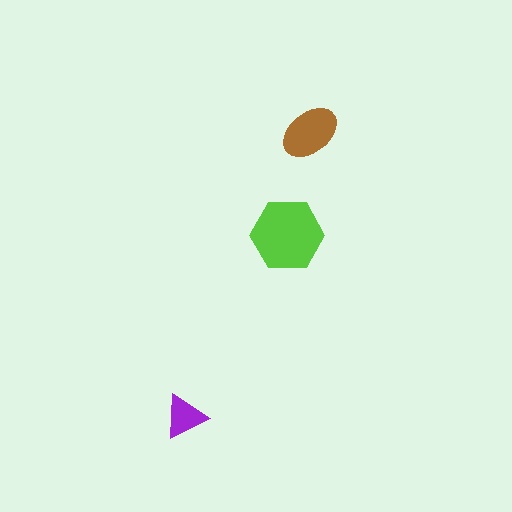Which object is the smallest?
The purple triangle.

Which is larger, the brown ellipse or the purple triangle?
The brown ellipse.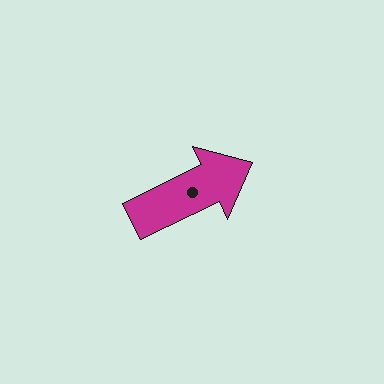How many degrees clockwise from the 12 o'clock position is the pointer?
Approximately 64 degrees.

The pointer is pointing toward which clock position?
Roughly 2 o'clock.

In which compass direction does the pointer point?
Northeast.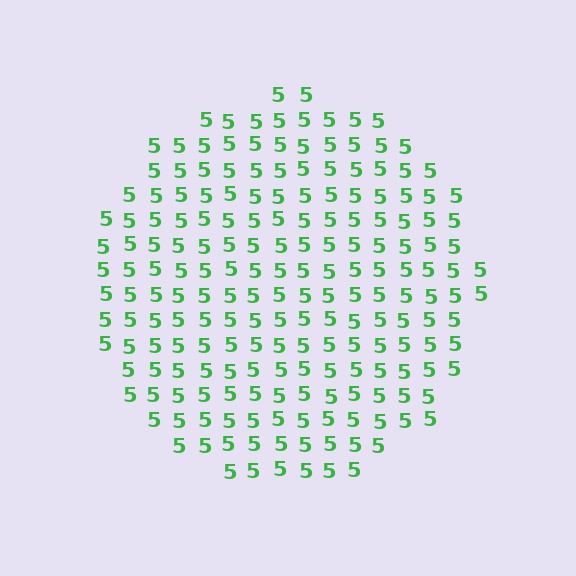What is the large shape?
The large shape is a circle.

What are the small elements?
The small elements are digit 5's.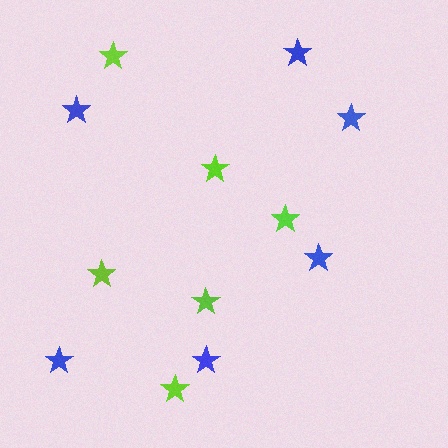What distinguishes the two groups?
There are 2 groups: one group of blue stars (6) and one group of lime stars (6).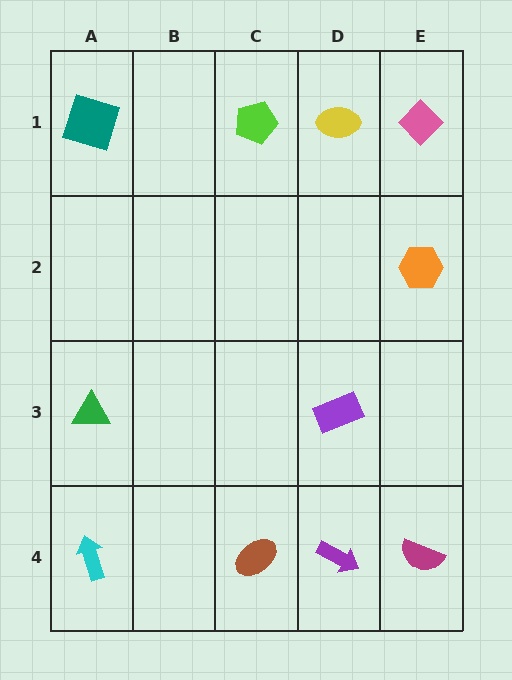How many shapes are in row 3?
2 shapes.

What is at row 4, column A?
A cyan arrow.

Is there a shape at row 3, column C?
No, that cell is empty.